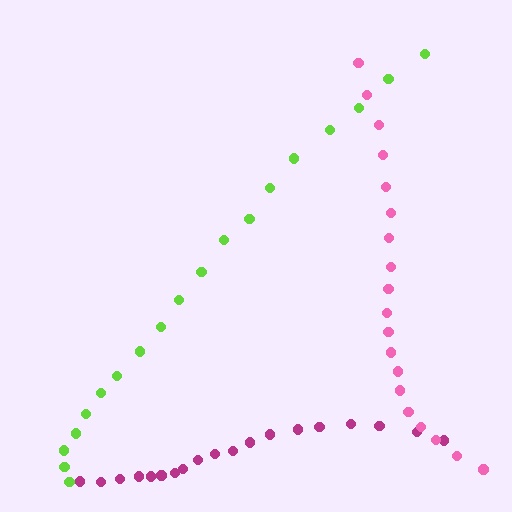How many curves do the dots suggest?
There are 3 distinct paths.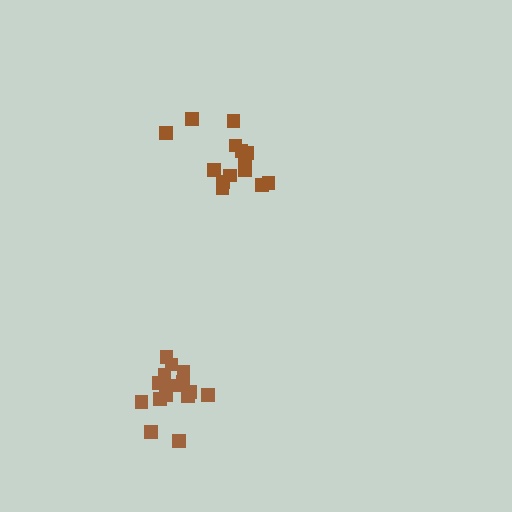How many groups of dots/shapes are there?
There are 2 groups.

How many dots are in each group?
Group 1: 15 dots, Group 2: 17 dots (32 total).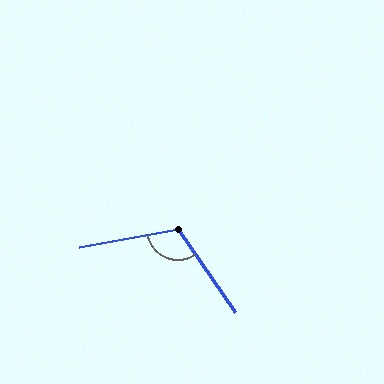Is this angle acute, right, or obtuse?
It is obtuse.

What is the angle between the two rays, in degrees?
Approximately 114 degrees.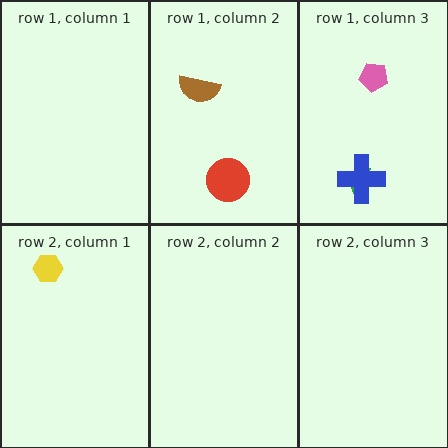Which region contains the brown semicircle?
The row 1, column 2 region.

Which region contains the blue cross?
The row 1, column 3 region.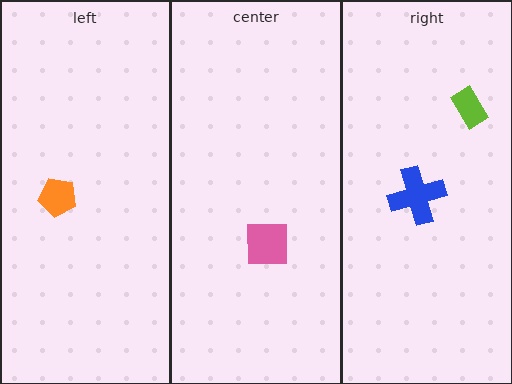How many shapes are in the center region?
1.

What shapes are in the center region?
The pink square.